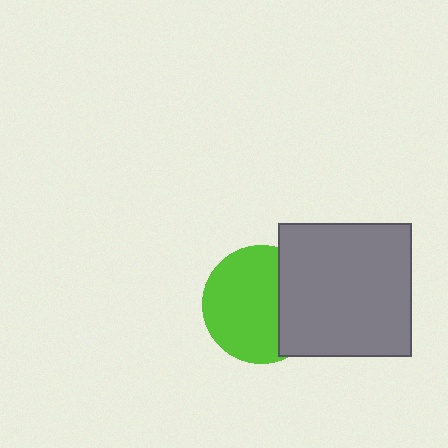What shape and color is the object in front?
The object in front is a gray square.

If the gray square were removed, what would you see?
You would see the complete lime circle.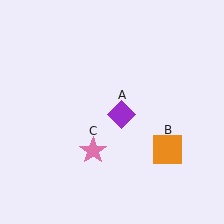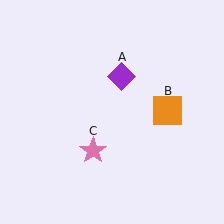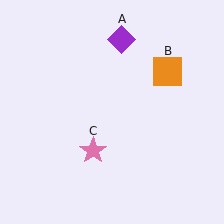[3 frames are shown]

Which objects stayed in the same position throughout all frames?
Pink star (object C) remained stationary.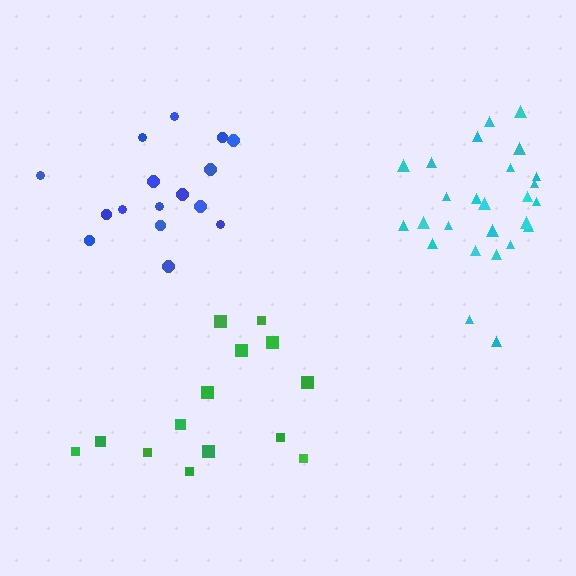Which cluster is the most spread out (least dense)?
Blue.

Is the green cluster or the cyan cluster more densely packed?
Cyan.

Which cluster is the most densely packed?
Cyan.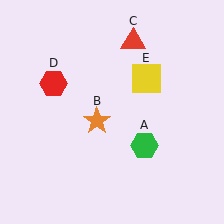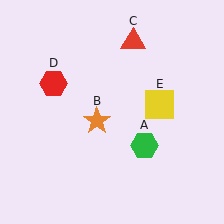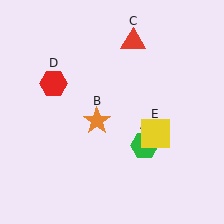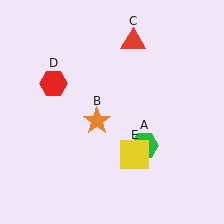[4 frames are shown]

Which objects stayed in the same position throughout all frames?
Green hexagon (object A) and orange star (object B) and red triangle (object C) and red hexagon (object D) remained stationary.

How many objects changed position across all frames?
1 object changed position: yellow square (object E).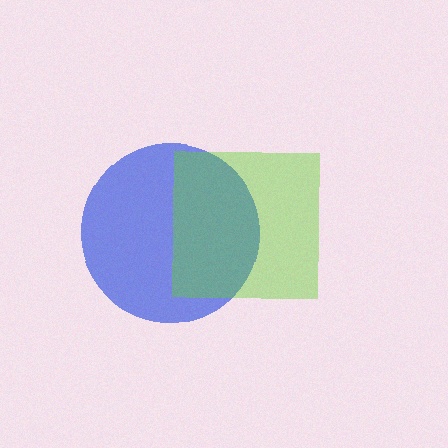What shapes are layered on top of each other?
The layered shapes are: a blue circle, a lime square.